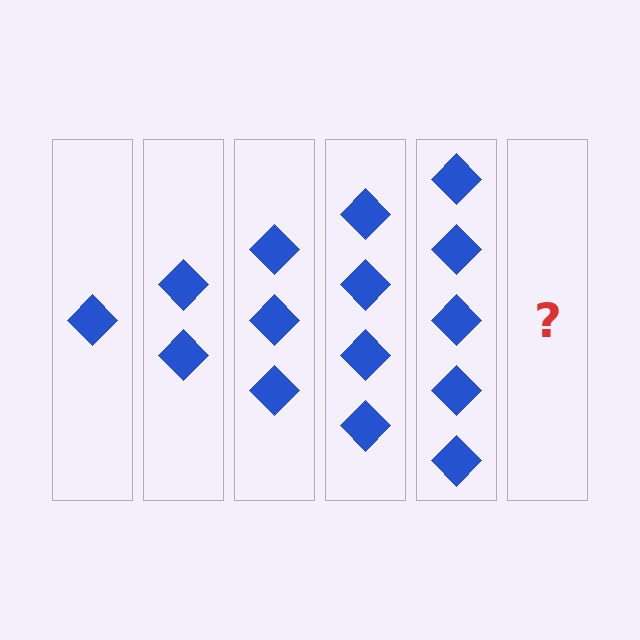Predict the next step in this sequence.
The next step is 6 diamonds.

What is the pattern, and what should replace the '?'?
The pattern is that each step adds one more diamond. The '?' should be 6 diamonds.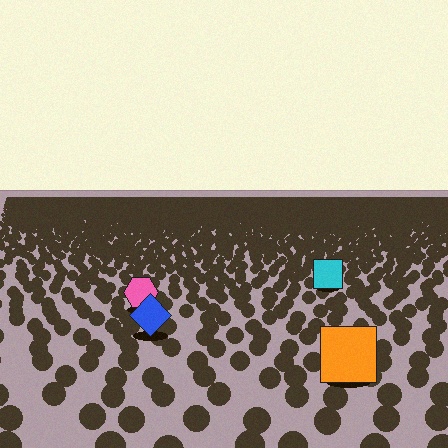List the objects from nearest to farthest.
From nearest to farthest: the orange square, the blue diamond, the pink hexagon, the cyan square.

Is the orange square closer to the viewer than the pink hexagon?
Yes. The orange square is closer — you can tell from the texture gradient: the ground texture is coarser near it.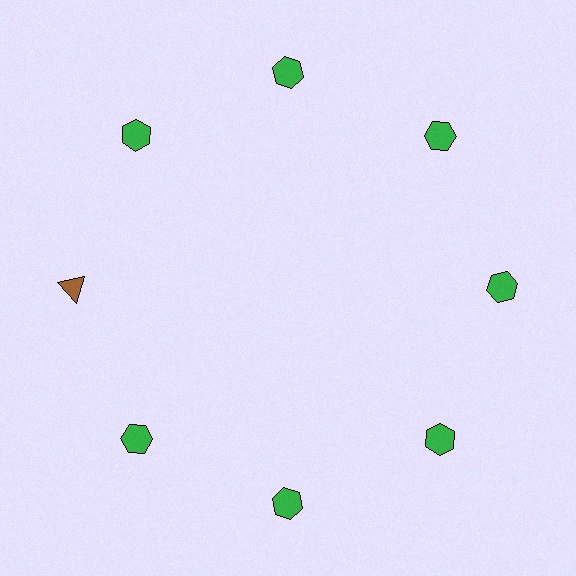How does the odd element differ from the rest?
It differs in both color (brown instead of green) and shape (triangle instead of hexagon).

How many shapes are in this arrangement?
There are 8 shapes arranged in a ring pattern.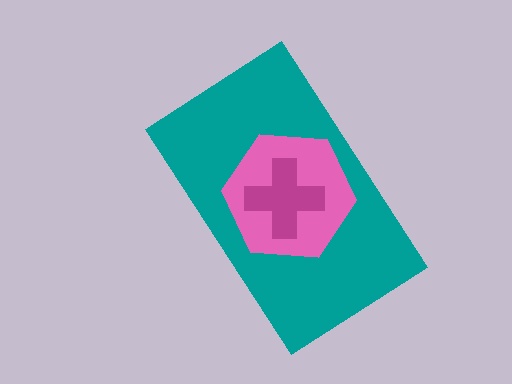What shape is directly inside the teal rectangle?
The pink hexagon.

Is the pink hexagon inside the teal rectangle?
Yes.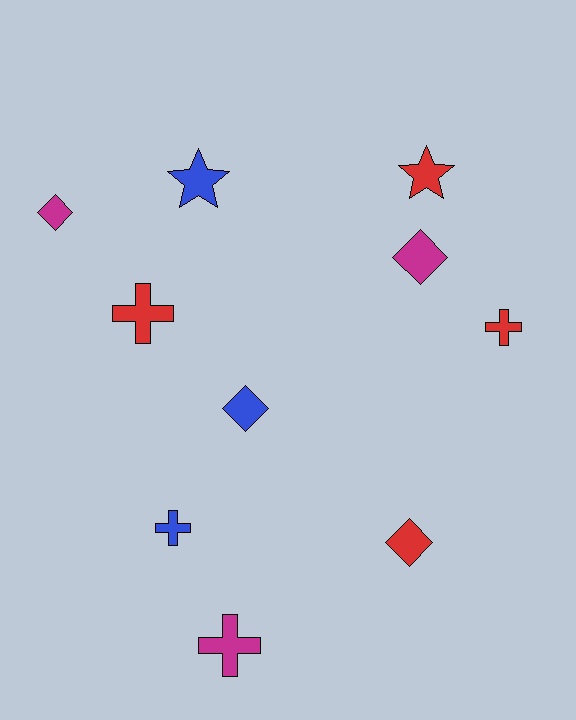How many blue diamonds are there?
There is 1 blue diamond.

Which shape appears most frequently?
Cross, with 4 objects.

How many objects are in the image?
There are 10 objects.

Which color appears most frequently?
Red, with 4 objects.